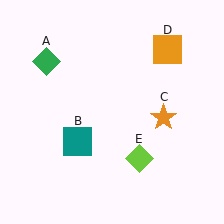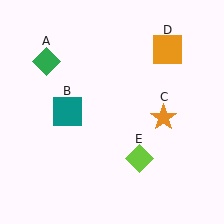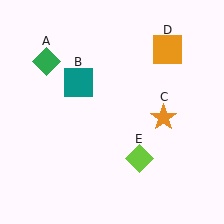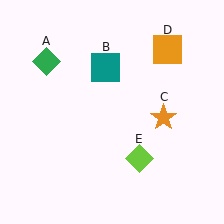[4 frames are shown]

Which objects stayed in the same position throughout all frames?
Green diamond (object A) and orange star (object C) and orange square (object D) and lime diamond (object E) remained stationary.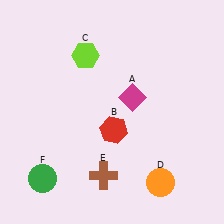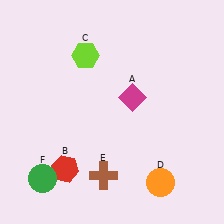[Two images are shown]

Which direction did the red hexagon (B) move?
The red hexagon (B) moved left.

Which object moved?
The red hexagon (B) moved left.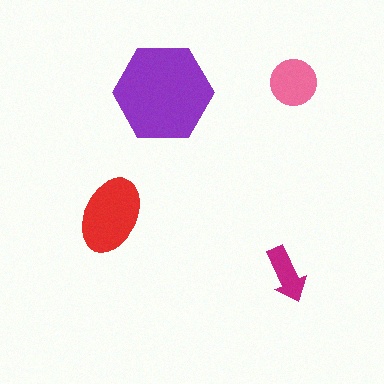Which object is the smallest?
The magenta arrow.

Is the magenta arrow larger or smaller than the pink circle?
Smaller.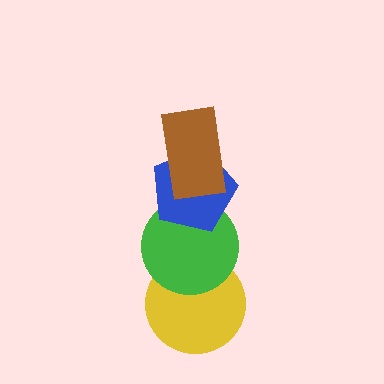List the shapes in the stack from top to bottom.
From top to bottom: the brown rectangle, the blue pentagon, the green circle, the yellow circle.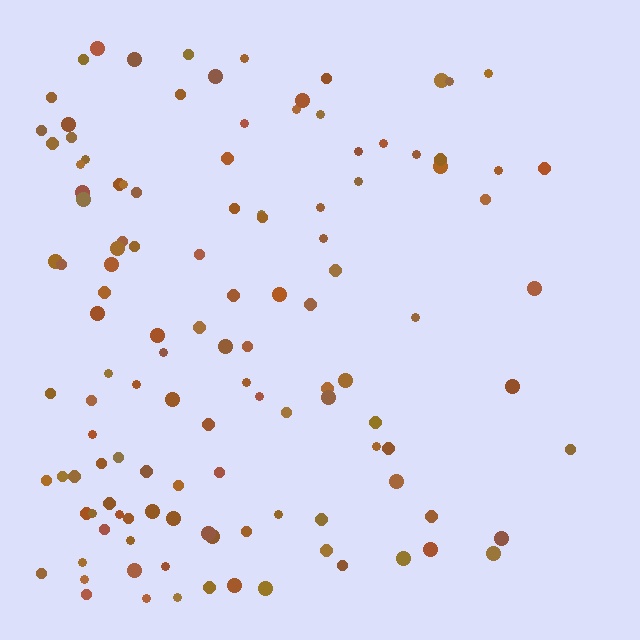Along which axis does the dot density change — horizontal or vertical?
Horizontal.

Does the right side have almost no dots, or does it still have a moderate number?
Still a moderate number, just noticeably fewer than the left.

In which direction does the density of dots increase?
From right to left, with the left side densest.